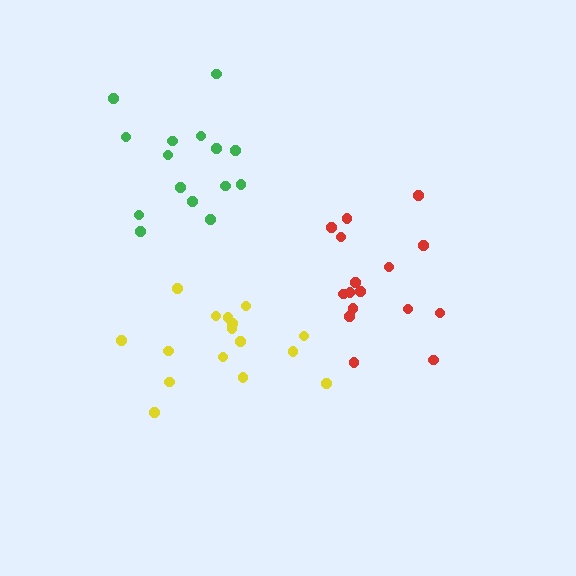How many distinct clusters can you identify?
There are 3 distinct clusters.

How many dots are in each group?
Group 1: 15 dots, Group 2: 16 dots, Group 3: 16 dots (47 total).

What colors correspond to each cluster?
The clusters are colored: green, yellow, red.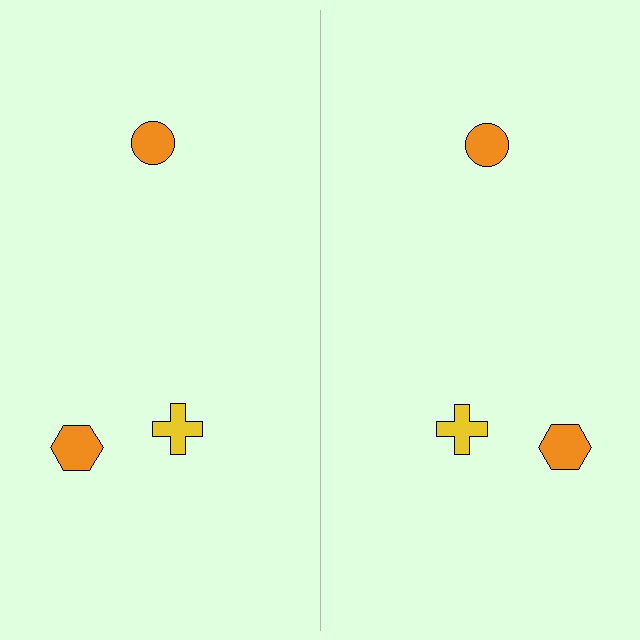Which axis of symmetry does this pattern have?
The pattern has a vertical axis of symmetry running through the center of the image.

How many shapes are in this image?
There are 6 shapes in this image.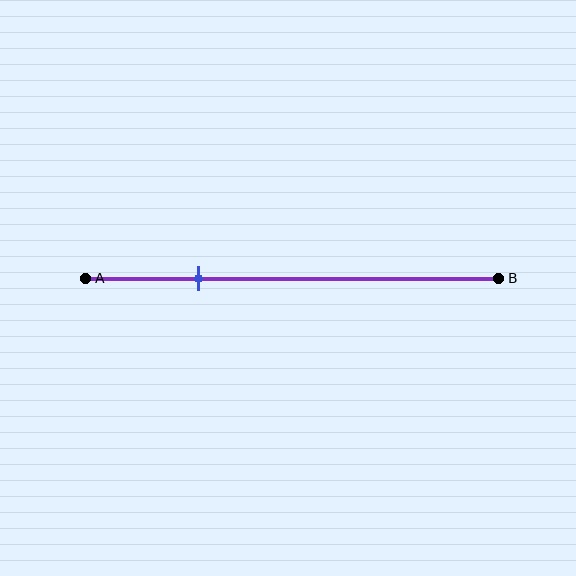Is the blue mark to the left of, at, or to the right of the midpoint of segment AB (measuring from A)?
The blue mark is to the left of the midpoint of segment AB.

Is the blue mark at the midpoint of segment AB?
No, the mark is at about 25% from A, not at the 50% midpoint.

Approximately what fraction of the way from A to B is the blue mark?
The blue mark is approximately 25% of the way from A to B.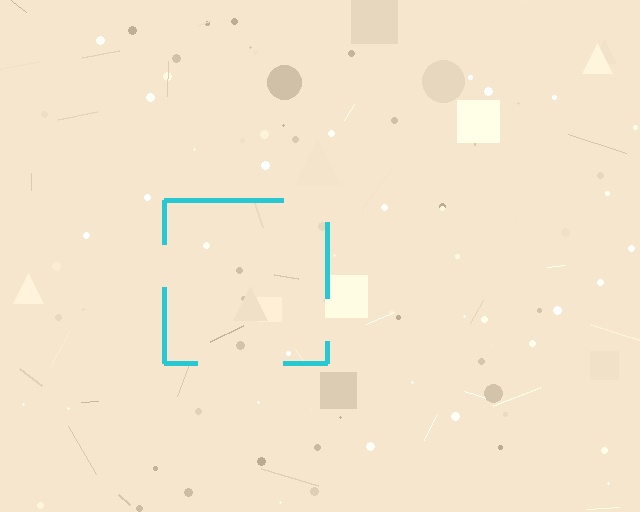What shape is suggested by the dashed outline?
The dashed outline suggests a square.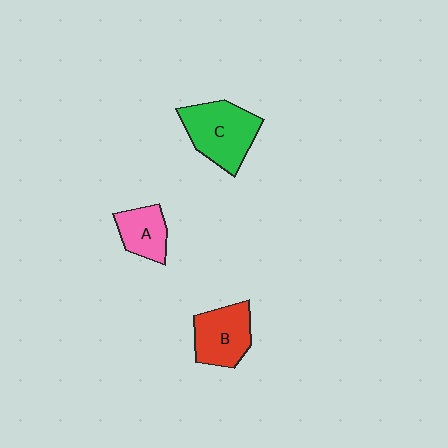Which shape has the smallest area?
Shape A (pink).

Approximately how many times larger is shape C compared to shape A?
Approximately 1.7 times.